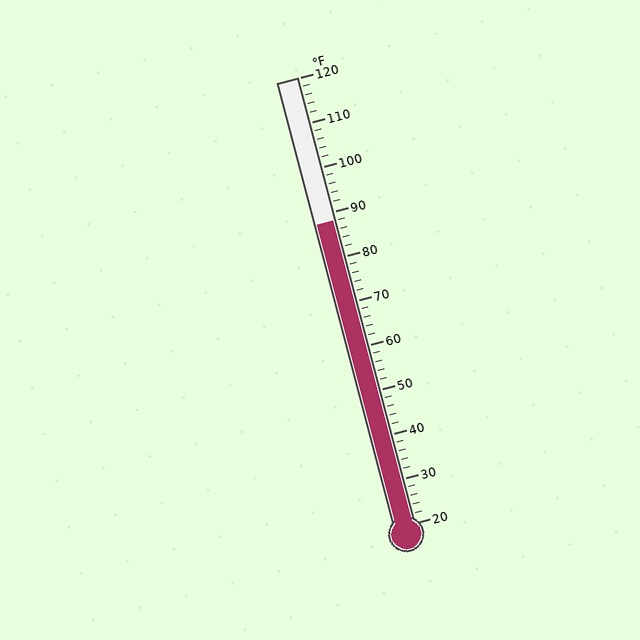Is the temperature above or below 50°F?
The temperature is above 50°F.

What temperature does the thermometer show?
The thermometer shows approximately 88°F.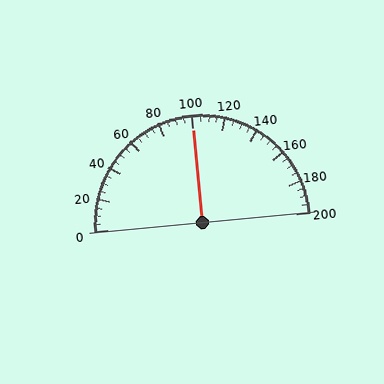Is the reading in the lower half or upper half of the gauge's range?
The reading is in the upper half of the range (0 to 200).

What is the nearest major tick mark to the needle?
The nearest major tick mark is 100.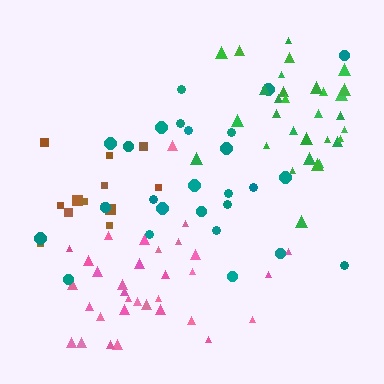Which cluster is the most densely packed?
Green.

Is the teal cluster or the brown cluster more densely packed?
Brown.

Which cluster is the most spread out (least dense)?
Teal.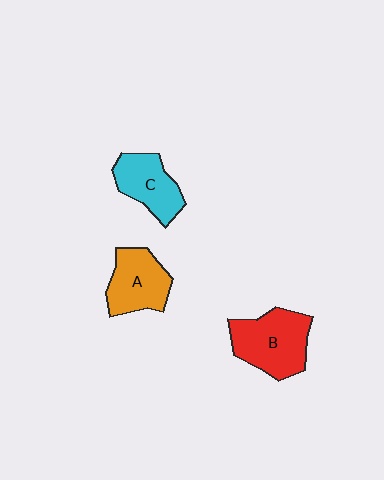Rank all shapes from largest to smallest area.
From largest to smallest: B (red), A (orange), C (cyan).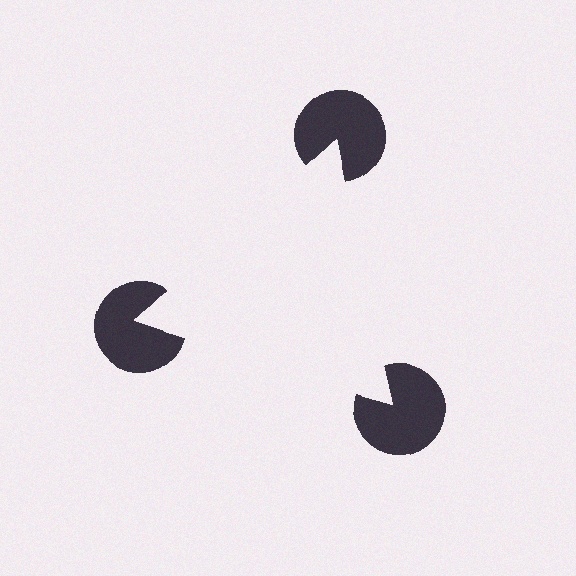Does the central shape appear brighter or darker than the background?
It typically appears slightly brighter than the background, even though no actual brightness change is drawn.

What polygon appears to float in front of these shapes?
An illusory triangle — its edges are inferred from the aligned wedge cuts in the pac-man discs, not physically drawn.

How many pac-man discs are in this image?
There are 3 — one at each vertex of the illusory triangle.